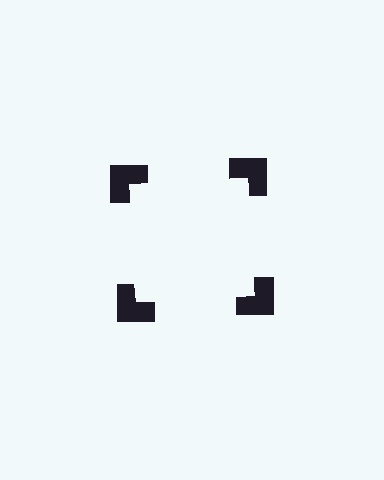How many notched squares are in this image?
There are 4 — one at each vertex of the illusory square.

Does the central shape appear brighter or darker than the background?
It typically appears slightly brighter than the background, even though no actual brightness change is drawn.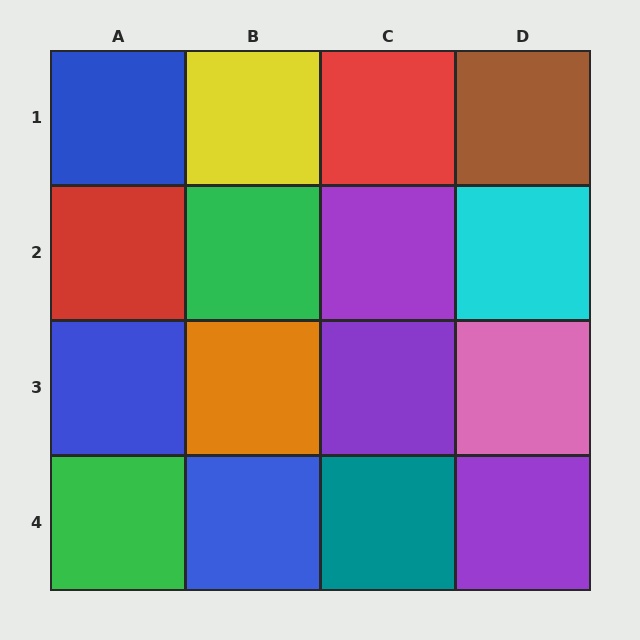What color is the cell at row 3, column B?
Orange.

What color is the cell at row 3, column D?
Pink.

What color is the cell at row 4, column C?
Teal.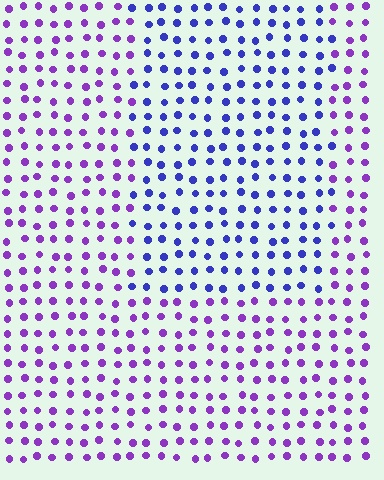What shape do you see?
I see a rectangle.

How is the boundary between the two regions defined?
The boundary is defined purely by a slight shift in hue (about 39 degrees). Spacing, size, and orientation are identical on both sides.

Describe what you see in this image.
The image is filled with small purple elements in a uniform arrangement. A rectangle-shaped region is visible where the elements are tinted to a slightly different hue, forming a subtle color boundary.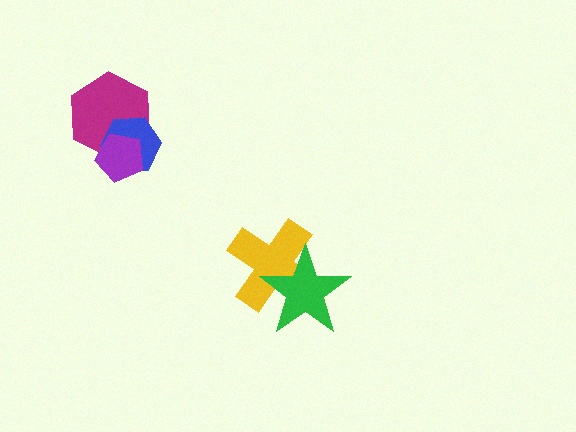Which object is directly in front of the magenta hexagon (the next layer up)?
The blue hexagon is directly in front of the magenta hexagon.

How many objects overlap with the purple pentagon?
2 objects overlap with the purple pentagon.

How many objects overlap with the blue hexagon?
2 objects overlap with the blue hexagon.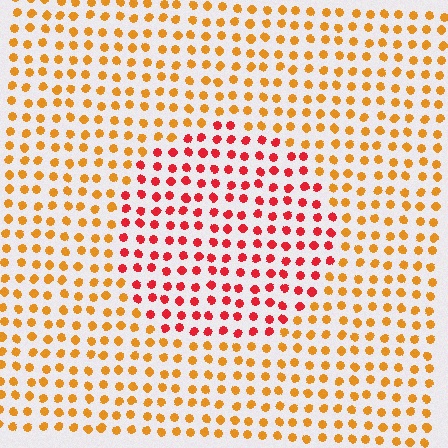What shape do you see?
I see a circle.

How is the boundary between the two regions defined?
The boundary is defined purely by a slight shift in hue (about 40 degrees). Spacing, size, and orientation are identical on both sides.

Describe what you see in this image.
The image is filled with small orange elements in a uniform arrangement. A circle-shaped region is visible where the elements are tinted to a slightly different hue, forming a subtle color boundary.